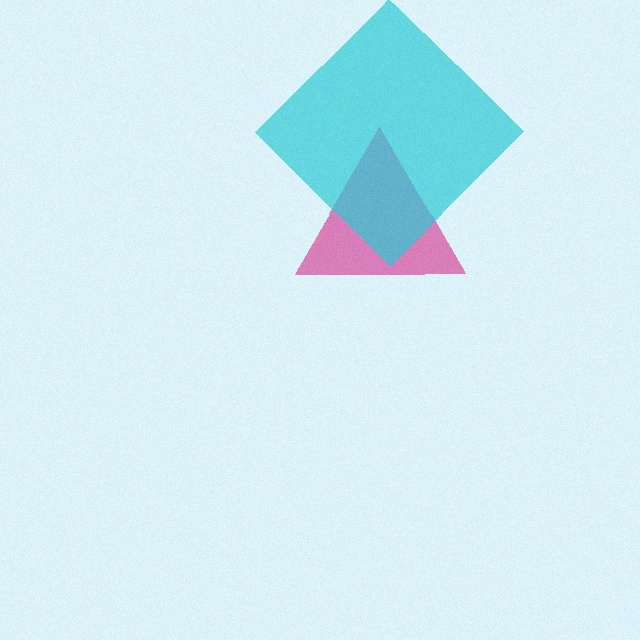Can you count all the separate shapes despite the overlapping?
Yes, there are 2 separate shapes.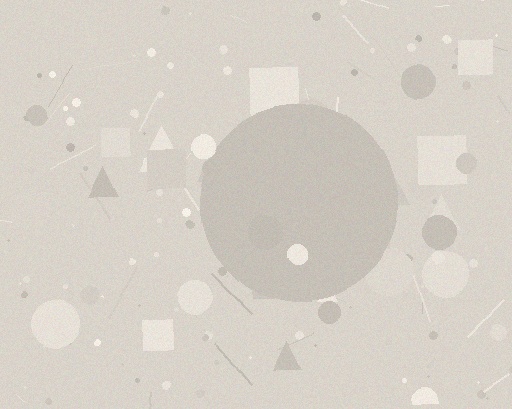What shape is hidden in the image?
A circle is hidden in the image.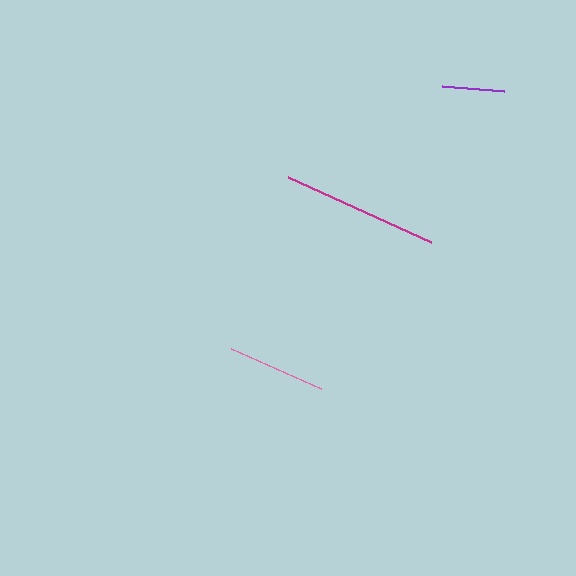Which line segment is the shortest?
The purple line is the shortest at approximately 63 pixels.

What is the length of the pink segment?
The pink segment is approximately 99 pixels long.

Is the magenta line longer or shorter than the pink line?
The magenta line is longer than the pink line.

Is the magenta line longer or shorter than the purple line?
The magenta line is longer than the purple line.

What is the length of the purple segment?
The purple segment is approximately 63 pixels long.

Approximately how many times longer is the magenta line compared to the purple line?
The magenta line is approximately 2.5 times the length of the purple line.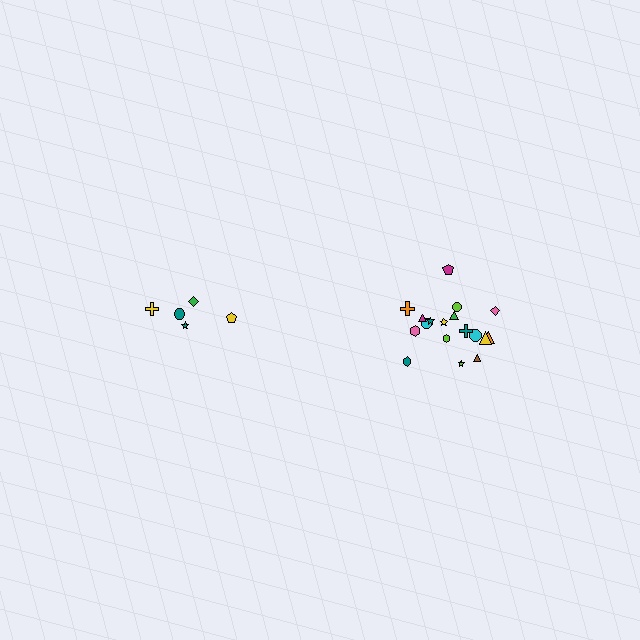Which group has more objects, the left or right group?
The right group.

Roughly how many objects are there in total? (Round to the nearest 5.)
Roughly 25 objects in total.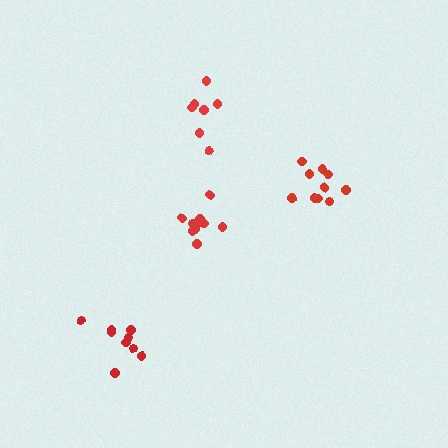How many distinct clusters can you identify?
There are 4 distinct clusters.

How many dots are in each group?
Group 1: 11 dots, Group 2: 7 dots, Group 3: 10 dots, Group 4: 9 dots (37 total).